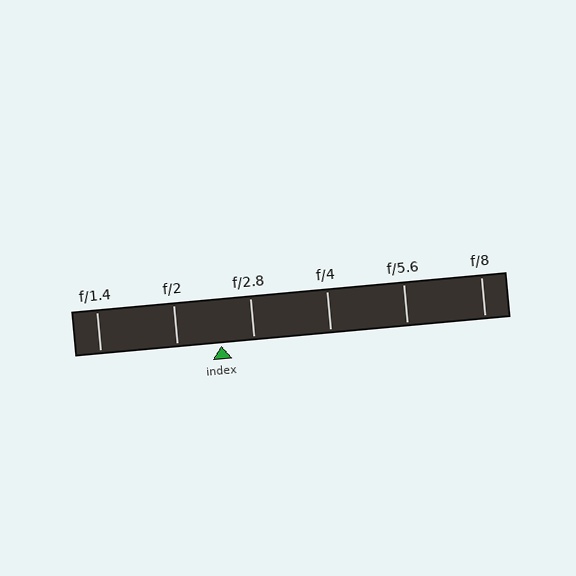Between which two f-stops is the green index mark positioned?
The index mark is between f/2 and f/2.8.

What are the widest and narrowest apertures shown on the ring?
The widest aperture shown is f/1.4 and the narrowest is f/8.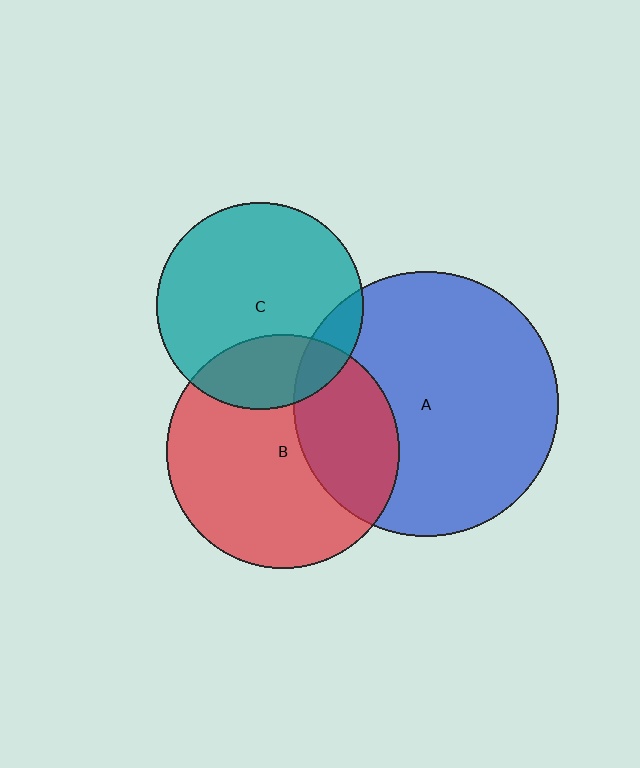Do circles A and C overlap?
Yes.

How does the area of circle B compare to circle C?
Approximately 1.3 times.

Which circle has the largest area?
Circle A (blue).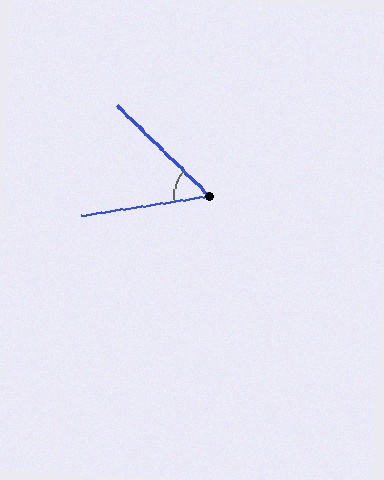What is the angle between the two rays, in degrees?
Approximately 53 degrees.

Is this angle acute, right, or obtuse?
It is acute.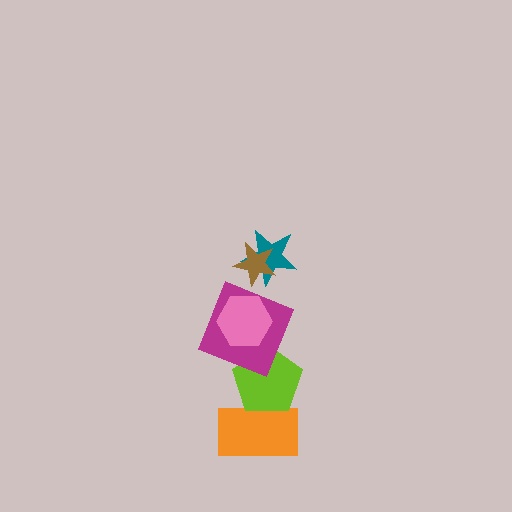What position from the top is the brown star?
The brown star is 1st from the top.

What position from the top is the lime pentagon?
The lime pentagon is 5th from the top.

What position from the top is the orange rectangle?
The orange rectangle is 6th from the top.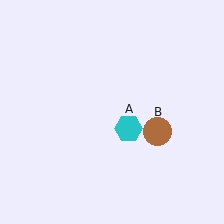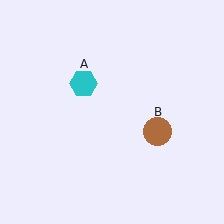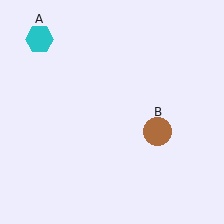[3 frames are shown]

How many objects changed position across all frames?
1 object changed position: cyan hexagon (object A).